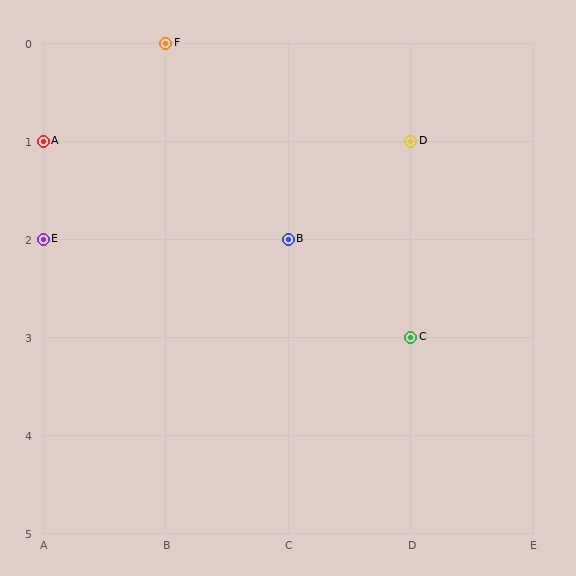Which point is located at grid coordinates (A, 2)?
Point E is at (A, 2).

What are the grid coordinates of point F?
Point F is at grid coordinates (B, 0).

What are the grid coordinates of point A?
Point A is at grid coordinates (A, 1).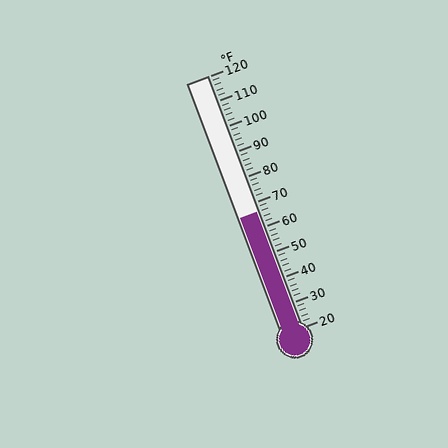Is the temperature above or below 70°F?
The temperature is below 70°F.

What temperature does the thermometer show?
The thermometer shows approximately 66°F.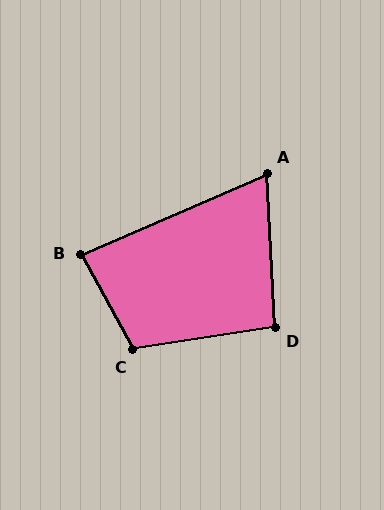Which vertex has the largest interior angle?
C, at approximately 110 degrees.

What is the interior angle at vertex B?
Approximately 85 degrees (acute).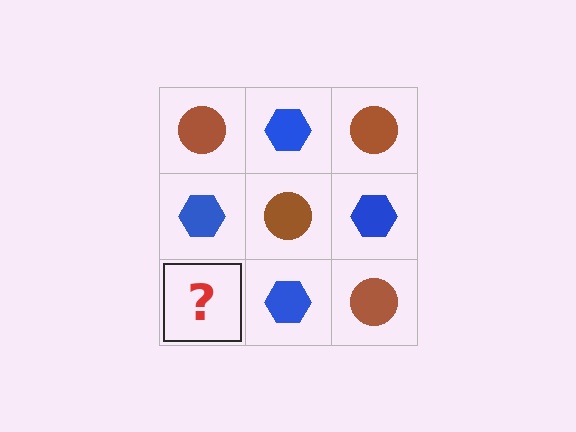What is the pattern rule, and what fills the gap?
The rule is that it alternates brown circle and blue hexagon in a checkerboard pattern. The gap should be filled with a brown circle.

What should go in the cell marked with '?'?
The missing cell should contain a brown circle.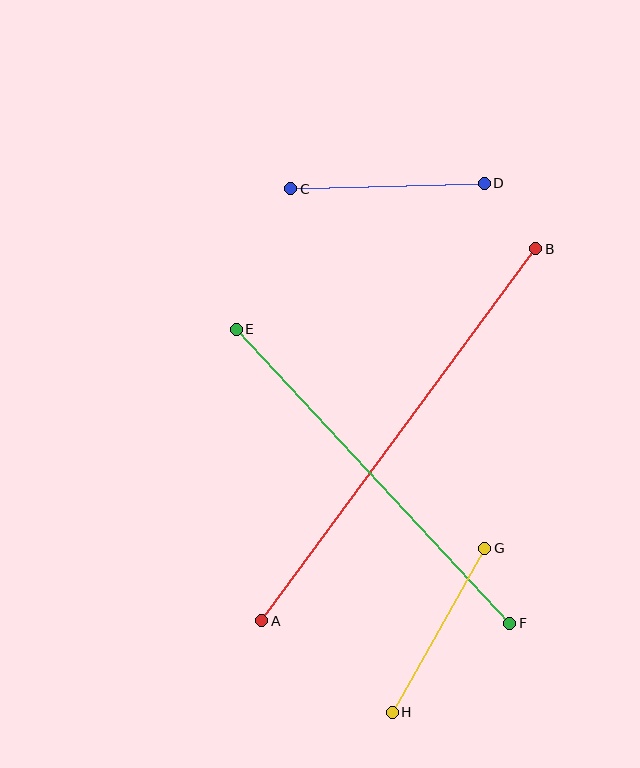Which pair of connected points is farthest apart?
Points A and B are farthest apart.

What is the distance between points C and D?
The distance is approximately 194 pixels.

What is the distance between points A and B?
The distance is approximately 462 pixels.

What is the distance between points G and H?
The distance is approximately 188 pixels.